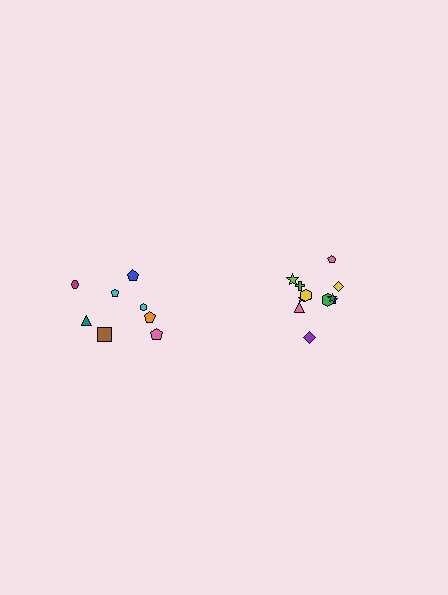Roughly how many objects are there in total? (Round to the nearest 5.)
Roughly 20 objects in total.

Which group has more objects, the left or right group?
The right group.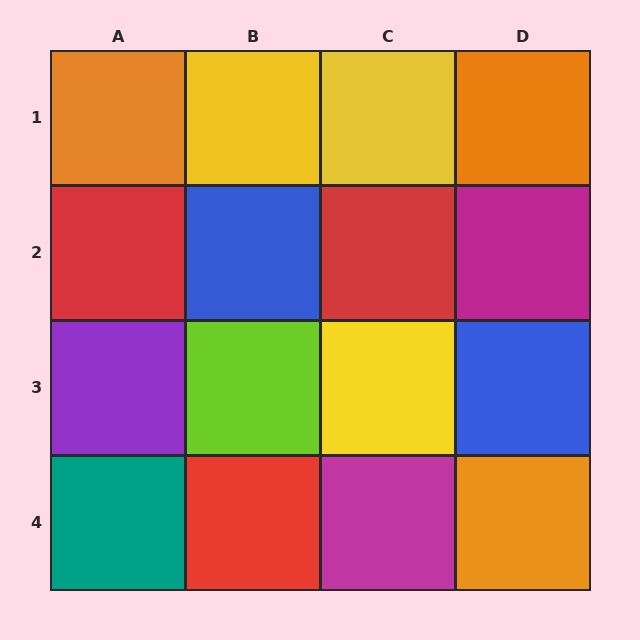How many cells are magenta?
2 cells are magenta.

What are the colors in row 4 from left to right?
Teal, red, magenta, orange.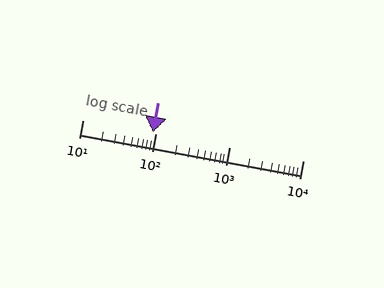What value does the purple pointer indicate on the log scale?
The pointer indicates approximately 90.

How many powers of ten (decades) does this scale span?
The scale spans 3 decades, from 10 to 10000.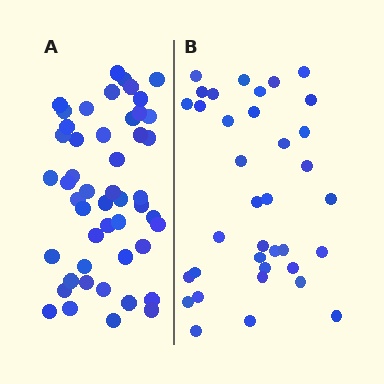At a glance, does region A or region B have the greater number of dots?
Region A (the left region) has more dots.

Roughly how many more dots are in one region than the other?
Region A has approximately 15 more dots than region B.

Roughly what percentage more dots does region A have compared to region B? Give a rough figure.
About 35% more.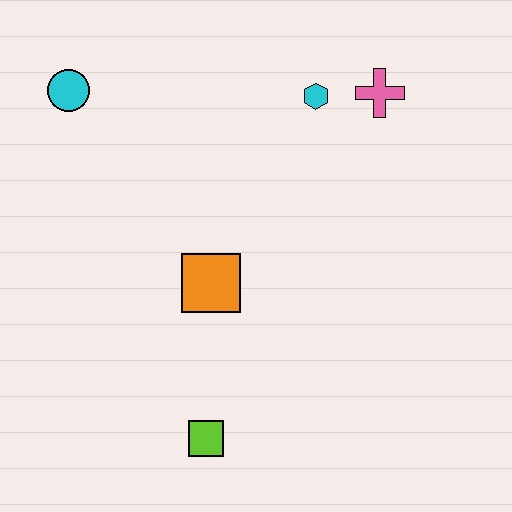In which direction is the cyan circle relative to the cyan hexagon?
The cyan circle is to the left of the cyan hexagon.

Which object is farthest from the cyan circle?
The lime square is farthest from the cyan circle.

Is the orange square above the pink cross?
No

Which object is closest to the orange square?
The lime square is closest to the orange square.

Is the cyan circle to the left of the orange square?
Yes